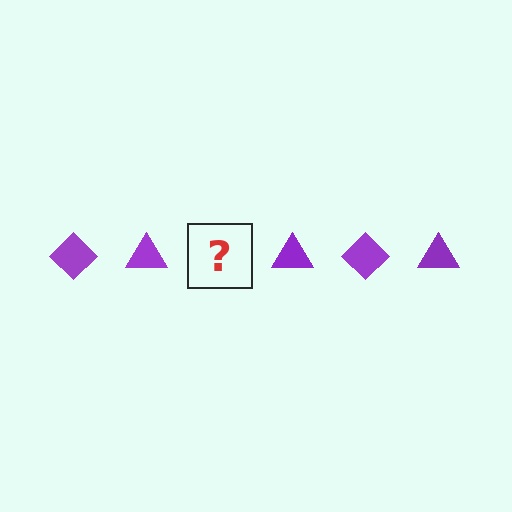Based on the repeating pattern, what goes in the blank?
The blank should be a purple diamond.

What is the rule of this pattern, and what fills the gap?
The rule is that the pattern cycles through diamond, triangle shapes in purple. The gap should be filled with a purple diamond.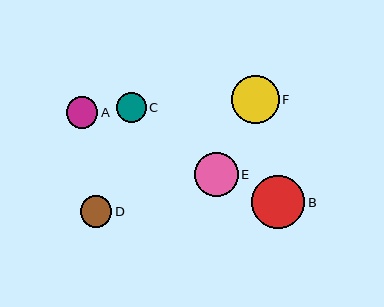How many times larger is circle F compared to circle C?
Circle F is approximately 1.6 times the size of circle C.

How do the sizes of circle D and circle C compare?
Circle D and circle C are approximately the same size.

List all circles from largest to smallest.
From largest to smallest: B, F, E, D, A, C.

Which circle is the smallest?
Circle C is the smallest with a size of approximately 29 pixels.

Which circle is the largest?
Circle B is the largest with a size of approximately 53 pixels.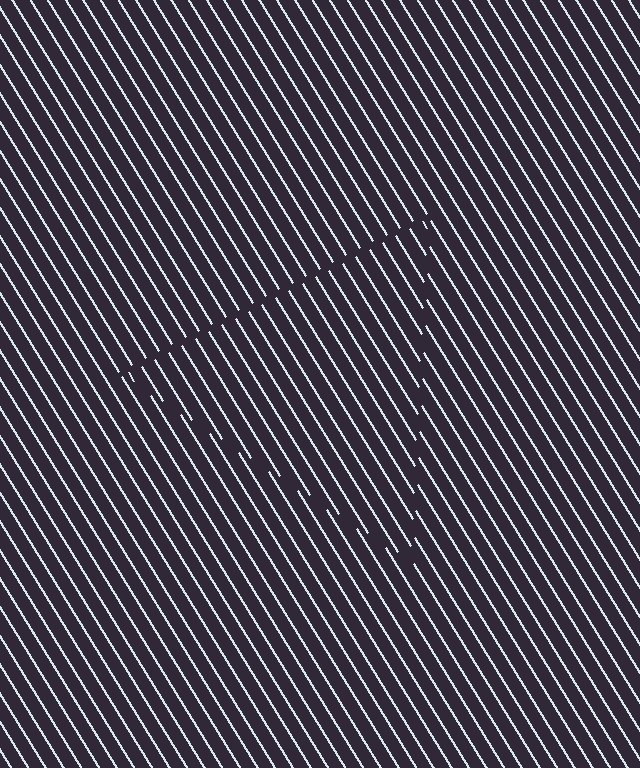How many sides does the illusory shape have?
3 sides — the line-ends trace a triangle.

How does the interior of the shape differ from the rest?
The interior of the shape contains the same grating, shifted by half a period — the contour is defined by the phase discontinuity where line-ends from the inner and outer gratings abut.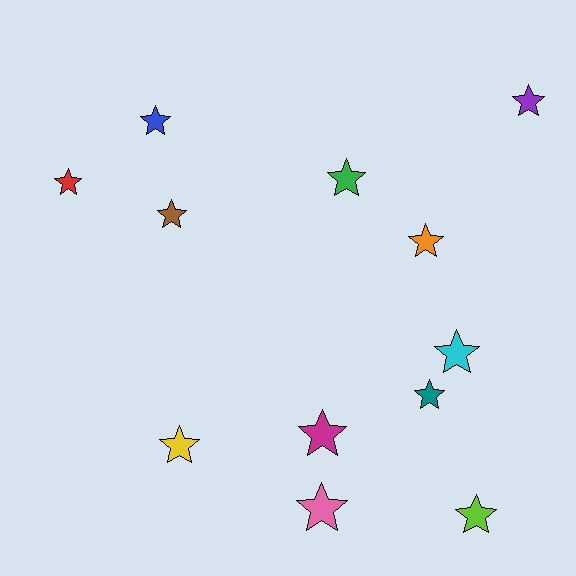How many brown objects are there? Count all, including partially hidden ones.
There is 1 brown object.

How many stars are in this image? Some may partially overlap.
There are 12 stars.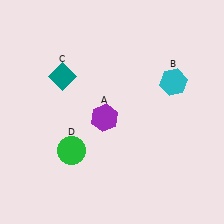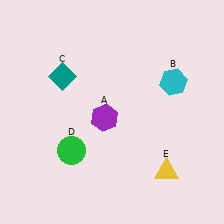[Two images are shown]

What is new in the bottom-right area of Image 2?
A yellow triangle (E) was added in the bottom-right area of Image 2.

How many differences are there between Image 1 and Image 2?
There is 1 difference between the two images.